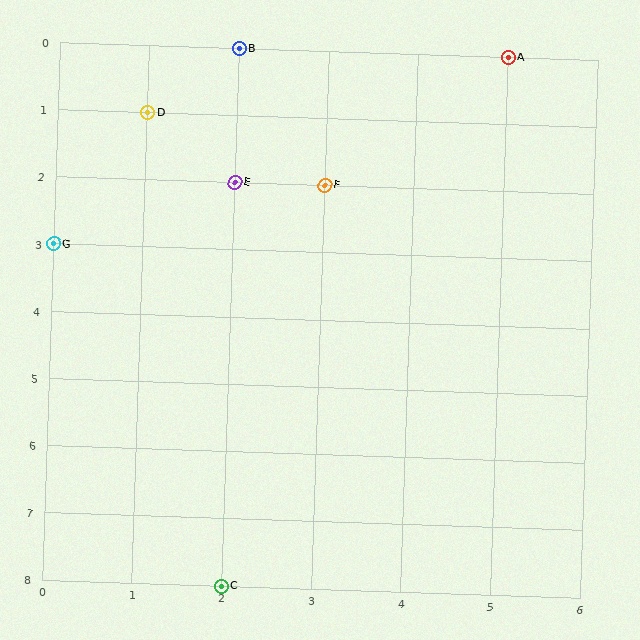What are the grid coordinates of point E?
Point E is at grid coordinates (2, 2).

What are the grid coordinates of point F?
Point F is at grid coordinates (3, 2).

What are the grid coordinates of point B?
Point B is at grid coordinates (2, 0).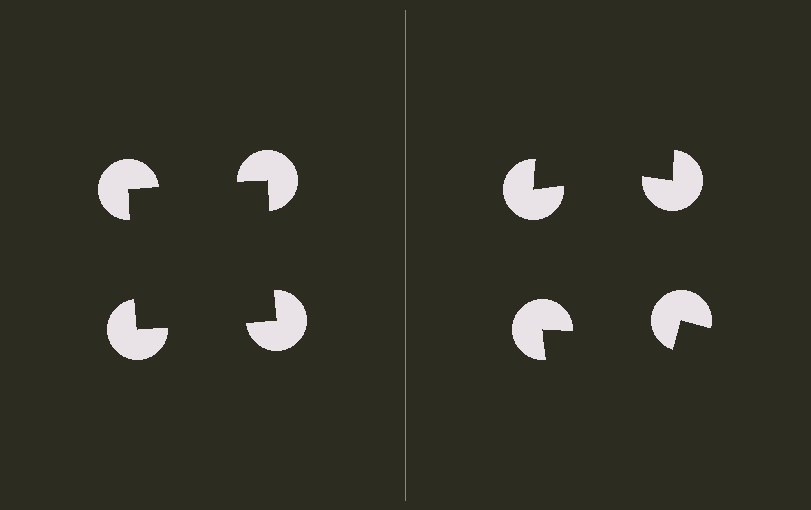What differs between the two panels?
The pac-man discs are positioned identically on both sides; only the wedge orientations differ. On the left they align to a square; on the right they are misaligned.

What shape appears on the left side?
An illusory square.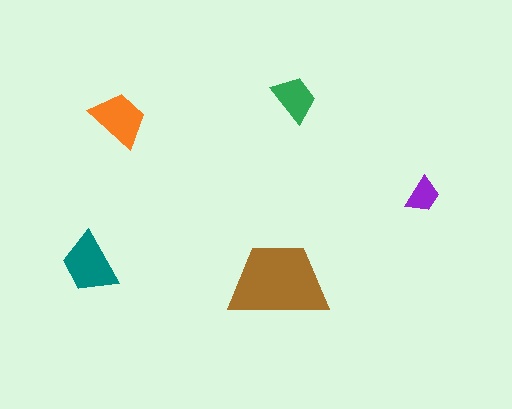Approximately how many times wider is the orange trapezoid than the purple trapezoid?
About 1.5 times wider.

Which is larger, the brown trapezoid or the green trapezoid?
The brown one.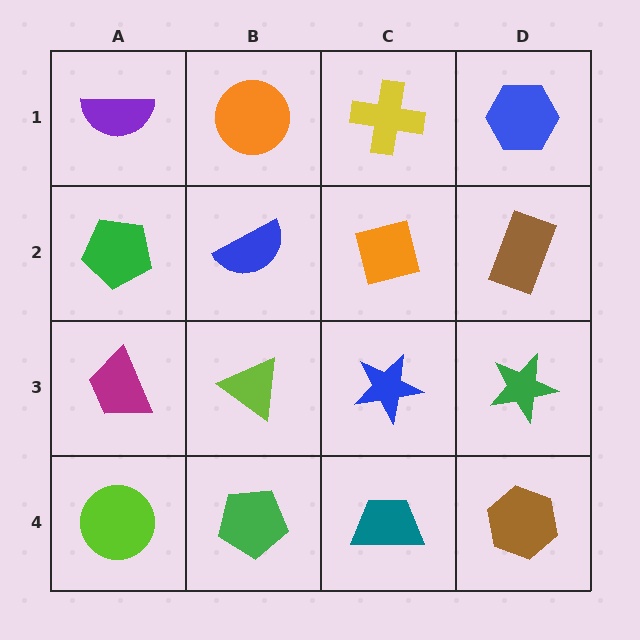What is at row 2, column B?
A blue semicircle.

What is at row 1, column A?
A purple semicircle.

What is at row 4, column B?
A green pentagon.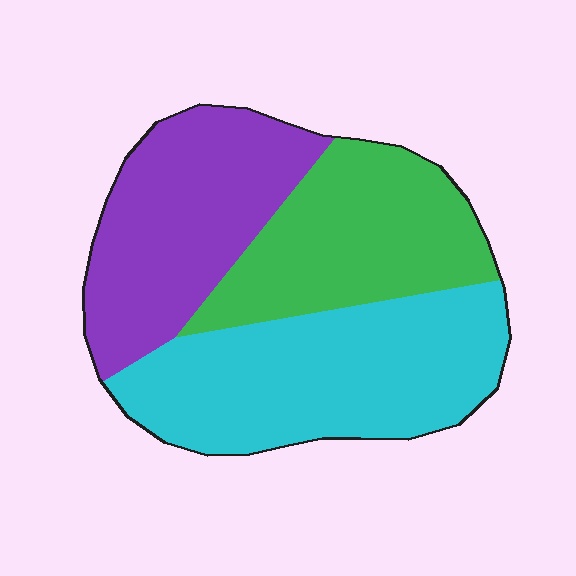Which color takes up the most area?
Cyan, at roughly 40%.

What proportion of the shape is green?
Green takes up about one quarter (1/4) of the shape.